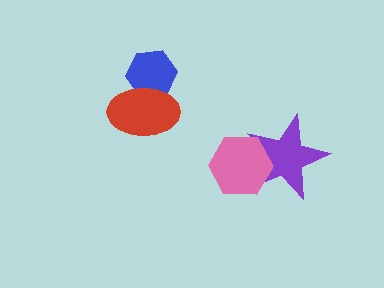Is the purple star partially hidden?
Yes, it is partially covered by another shape.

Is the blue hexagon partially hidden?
Yes, it is partially covered by another shape.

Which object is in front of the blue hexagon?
The red ellipse is in front of the blue hexagon.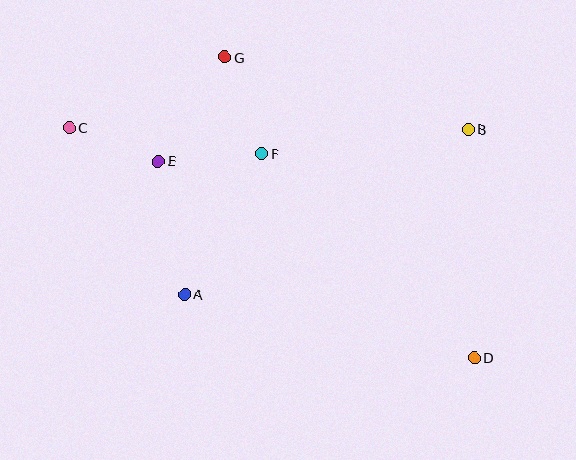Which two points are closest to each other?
Points C and E are closest to each other.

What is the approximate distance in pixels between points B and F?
The distance between B and F is approximately 208 pixels.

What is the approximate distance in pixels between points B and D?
The distance between B and D is approximately 228 pixels.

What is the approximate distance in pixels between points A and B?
The distance between A and B is approximately 328 pixels.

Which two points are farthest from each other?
Points C and D are farthest from each other.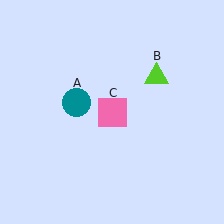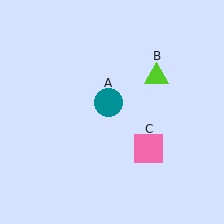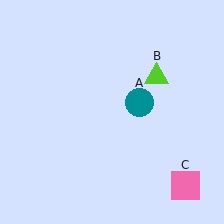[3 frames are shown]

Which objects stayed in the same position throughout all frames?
Lime triangle (object B) remained stationary.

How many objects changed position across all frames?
2 objects changed position: teal circle (object A), pink square (object C).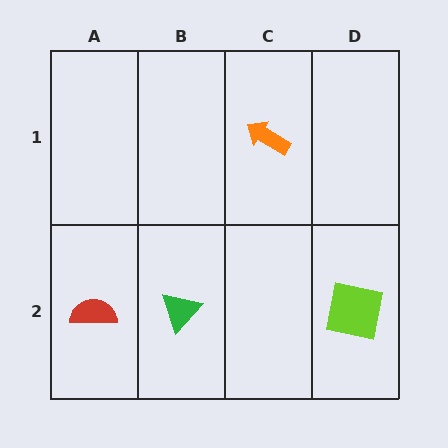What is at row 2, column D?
A lime square.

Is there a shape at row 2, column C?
No, that cell is empty.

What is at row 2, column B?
A green triangle.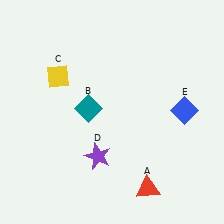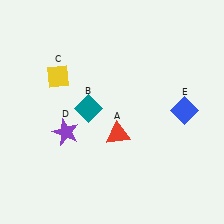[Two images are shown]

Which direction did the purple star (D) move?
The purple star (D) moved left.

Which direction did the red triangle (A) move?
The red triangle (A) moved up.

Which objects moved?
The objects that moved are: the red triangle (A), the purple star (D).